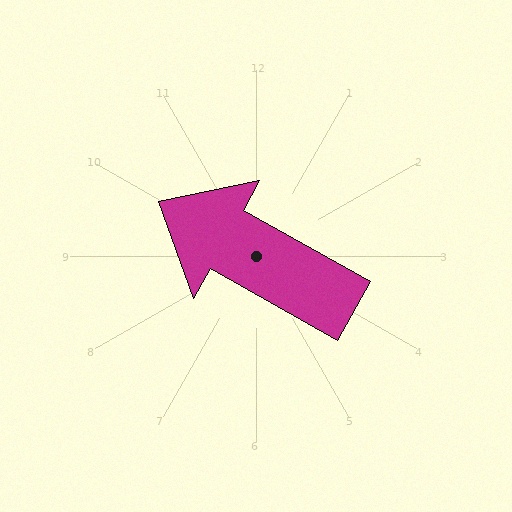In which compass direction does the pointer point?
Northwest.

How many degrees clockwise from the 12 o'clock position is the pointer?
Approximately 299 degrees.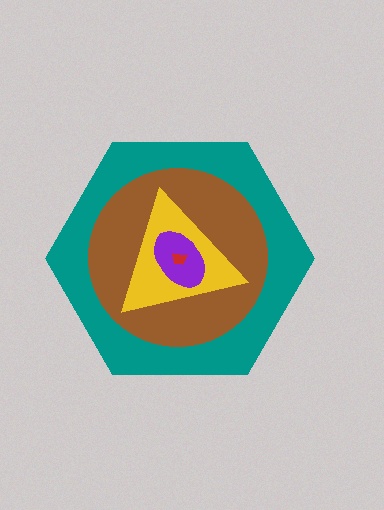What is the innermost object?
The red trapezoid.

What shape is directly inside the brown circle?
The yellow triangle.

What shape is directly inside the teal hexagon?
The brown circle.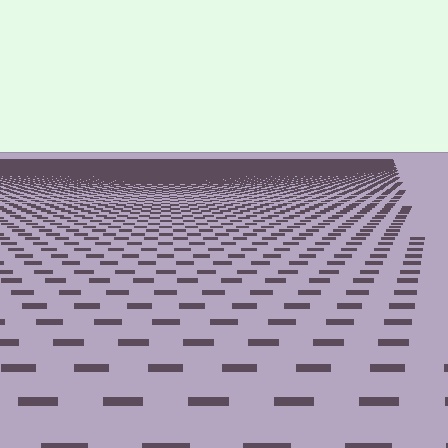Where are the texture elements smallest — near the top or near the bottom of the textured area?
Near the top.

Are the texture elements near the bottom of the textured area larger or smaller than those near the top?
Larger. Near the bottom, elements are closer to the viewer and appear at a bigger on-screen size.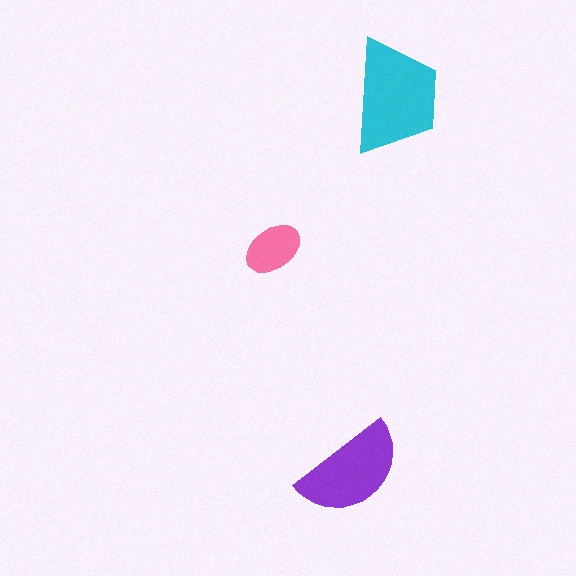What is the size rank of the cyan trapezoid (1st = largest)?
1st.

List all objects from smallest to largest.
The pink ellipse, the purple semicircle, the cyan trapezoid.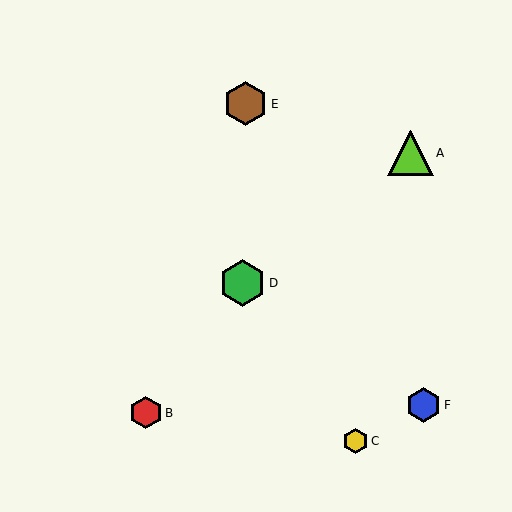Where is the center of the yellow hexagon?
The center of the yellow hexagon is at (355, 441).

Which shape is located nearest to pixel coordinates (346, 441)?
The yellow hexagon (labeled C) at (355, 441) is nearest to that location.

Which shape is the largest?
The green hexagon (labeled D) is the largest.